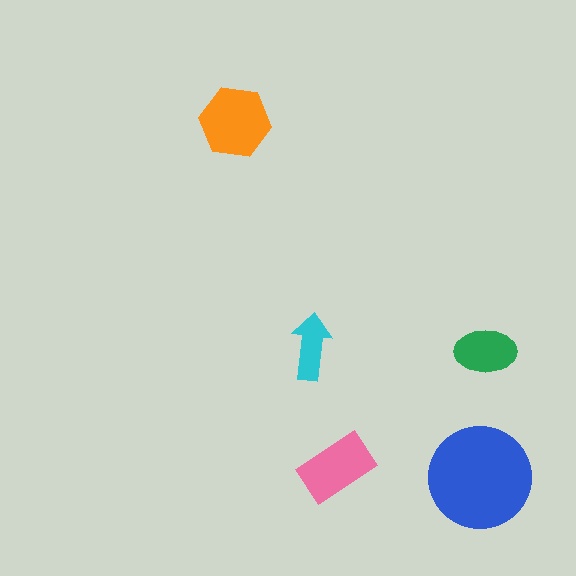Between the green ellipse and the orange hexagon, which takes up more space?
The orange hexagon.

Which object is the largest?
The blue circle.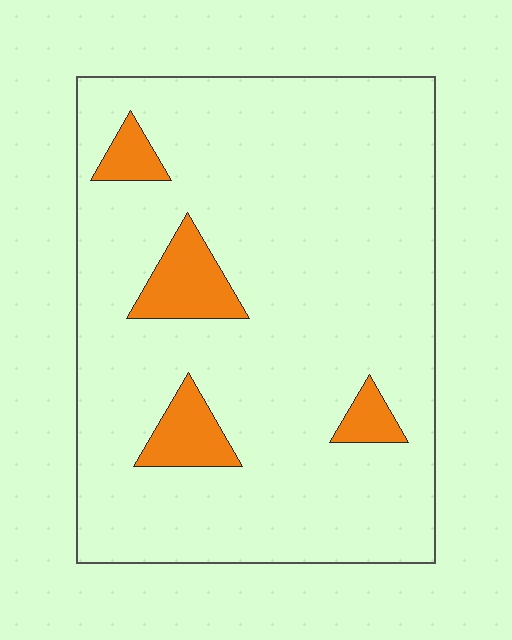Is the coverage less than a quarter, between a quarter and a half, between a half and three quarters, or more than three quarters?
Less than a quarter.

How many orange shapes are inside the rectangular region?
4.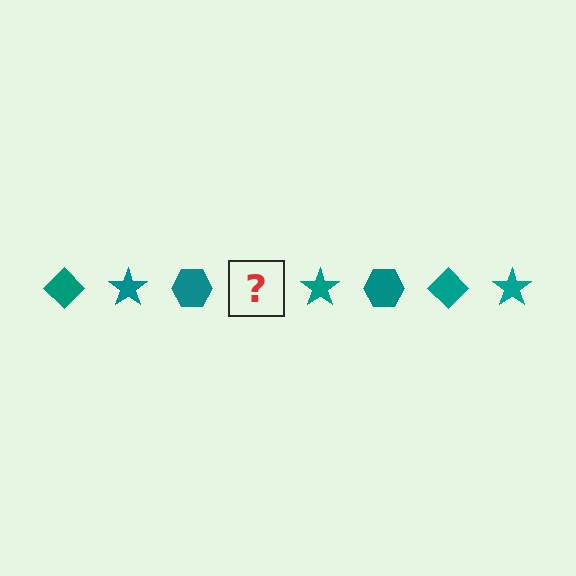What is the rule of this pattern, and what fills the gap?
The rule is that the pattern cycles through diamond, star, hexagon shapes in teal. The gap should be filled with a teal diamond.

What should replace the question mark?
The question mark should be replaced with a teal diamond.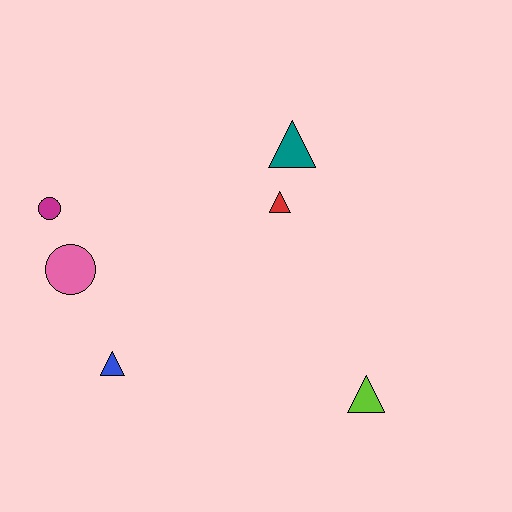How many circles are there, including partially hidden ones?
There are 2 circles.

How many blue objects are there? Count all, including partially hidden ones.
There is 1 blue object.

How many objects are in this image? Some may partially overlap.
There are 6 objects.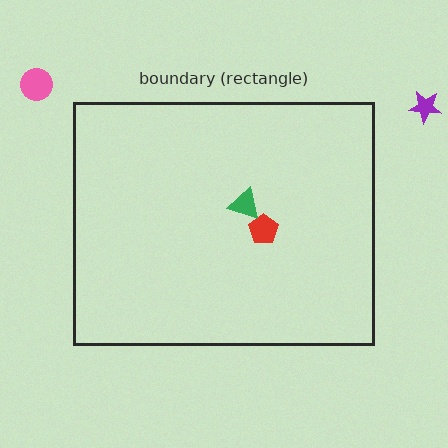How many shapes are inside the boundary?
2 inside, 2 outside.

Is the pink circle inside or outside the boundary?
Outside.